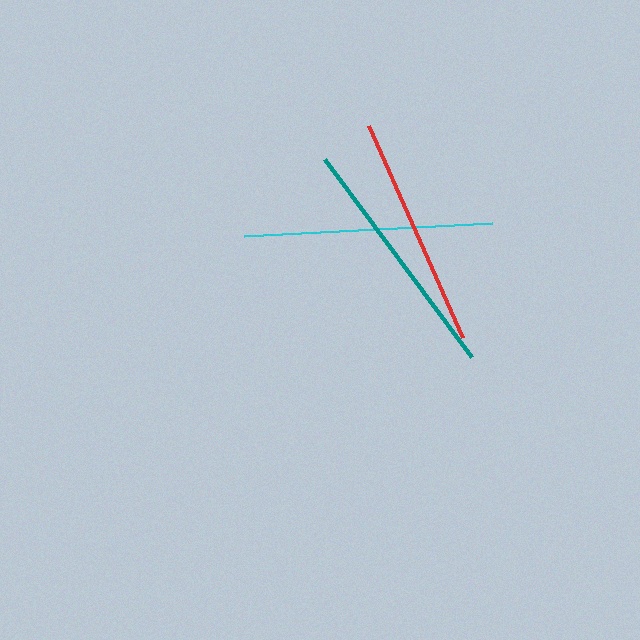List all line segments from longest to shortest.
From longest to shortest: cyan, teal, red.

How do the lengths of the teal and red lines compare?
The teal and red lines are approximately the same length.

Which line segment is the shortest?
The red line is the shortest at approximately 231 pixels.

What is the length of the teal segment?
The teal segment is approximately 246 pixels long.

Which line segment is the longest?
The cyan line is the longest at approximately 249 pixels.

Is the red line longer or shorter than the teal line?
The teal line is longer than the red line.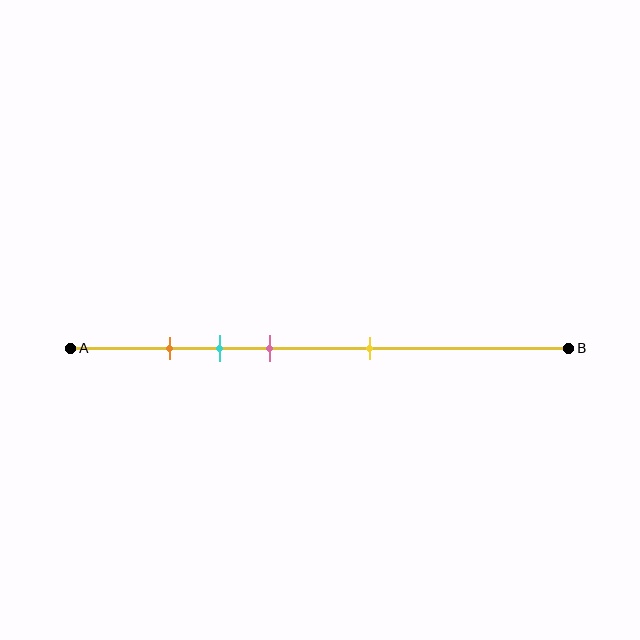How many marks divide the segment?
There are 4 marks dividing the segment.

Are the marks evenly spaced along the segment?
No, the marks are not evenly spaced.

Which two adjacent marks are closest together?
The orange and cyan marks are the closest adjacent pair.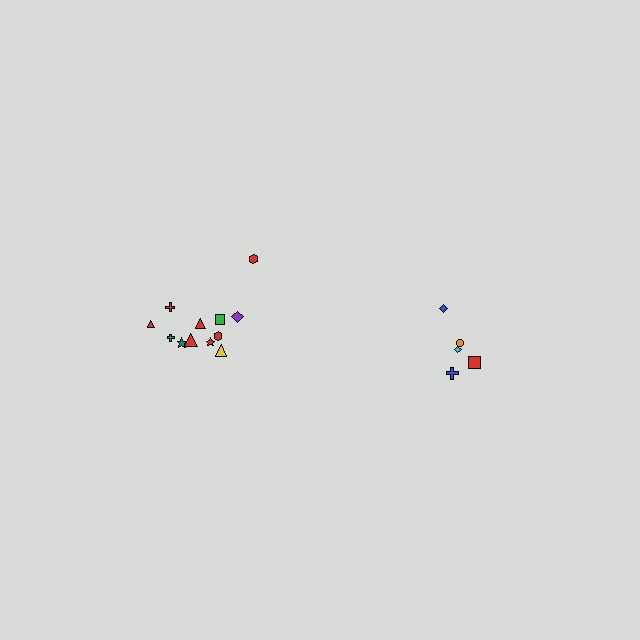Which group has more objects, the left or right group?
The left group.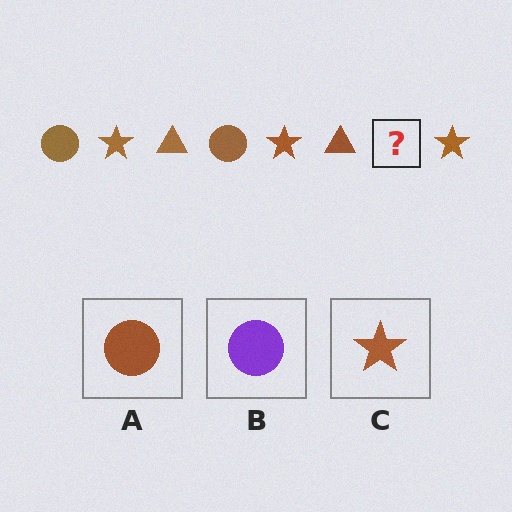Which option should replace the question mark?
Option A.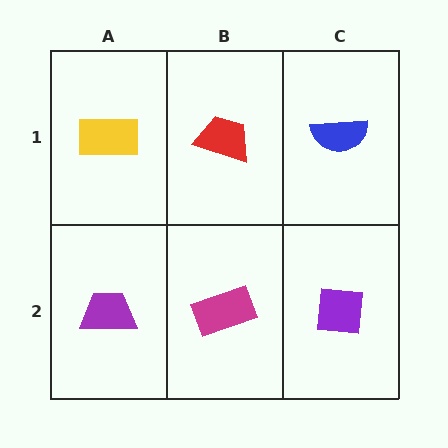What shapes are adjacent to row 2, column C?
A blue semicircle (row 1, column C), a magenta rectangle (row 2, column B).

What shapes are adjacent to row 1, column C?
A purple square (row 2, column C), a red trapezoid (row 1, column B).